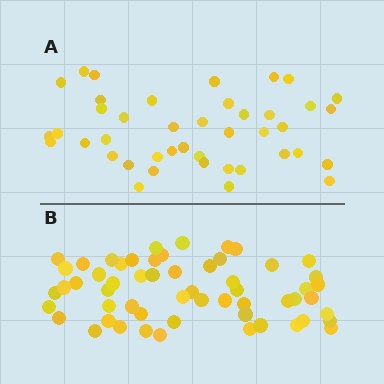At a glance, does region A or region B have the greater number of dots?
Region B (the bottom region) has more dots.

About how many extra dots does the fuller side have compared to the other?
Region B has approximately 15 more dots than region A.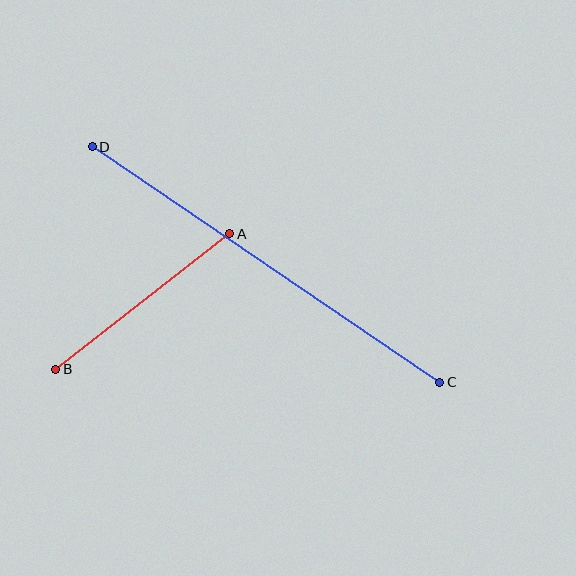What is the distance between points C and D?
The distance is approximately 420 pixels.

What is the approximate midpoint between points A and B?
The midpoint is at approximately (143, 302) pixels.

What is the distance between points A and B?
The distance is approximately 220 pixels.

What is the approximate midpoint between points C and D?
The midpoint is at approximately (266, 264) pixels.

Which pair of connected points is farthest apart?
Points C and D are farthest apart.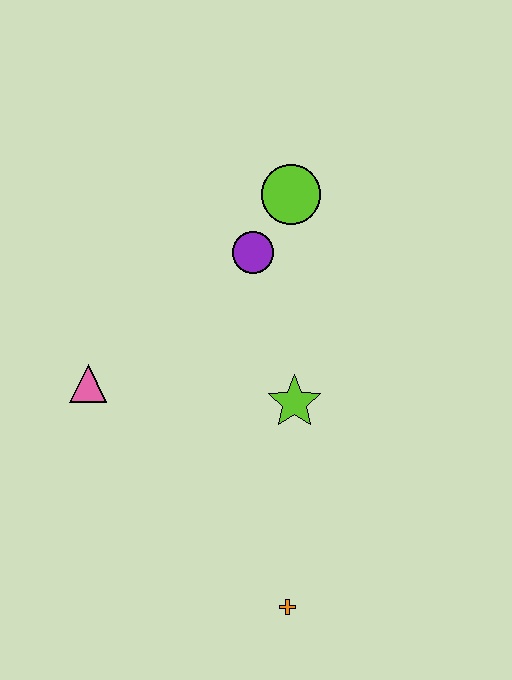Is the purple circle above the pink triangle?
Yes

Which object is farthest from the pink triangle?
The orange cross is farthest from the pink triangle.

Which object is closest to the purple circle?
The lime circle is closest to the purple circle.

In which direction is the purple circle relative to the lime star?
The purple circle is above the lime star.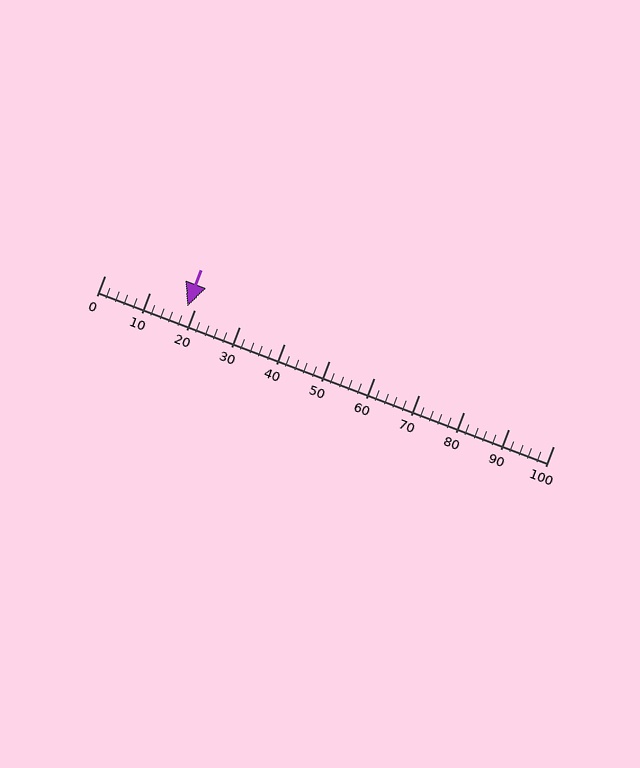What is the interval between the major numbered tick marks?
The major tick marks are spaced 10 units apart.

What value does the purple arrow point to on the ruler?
The purple arrow points to approximately 18.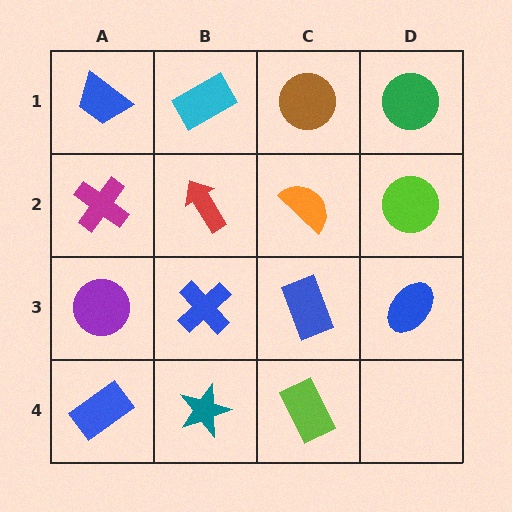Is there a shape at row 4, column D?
No, that cell is empty.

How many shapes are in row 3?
4 shapes.